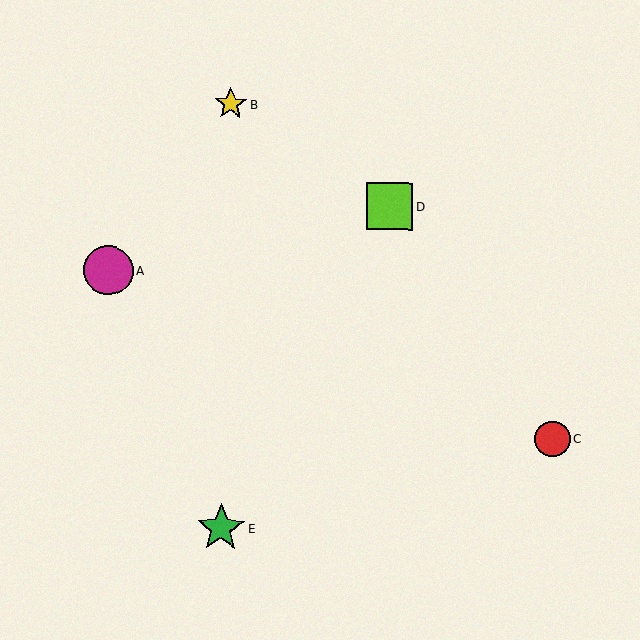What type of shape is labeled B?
Shape B is a yellow star.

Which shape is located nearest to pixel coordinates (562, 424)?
The red circle (labeled C) at (552, 439) is nearest to that location.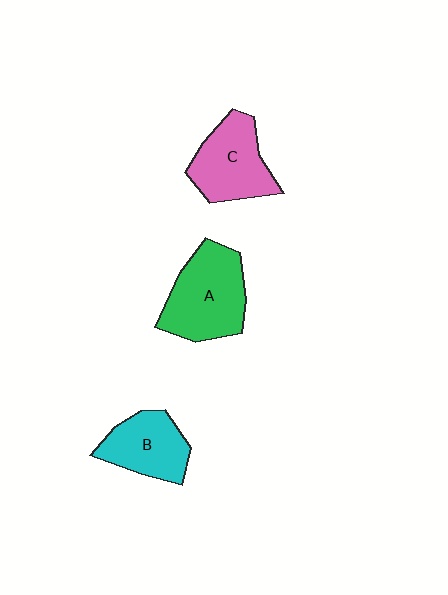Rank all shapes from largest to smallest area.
From largest to smallest: A (green), C (pink), B (cyan).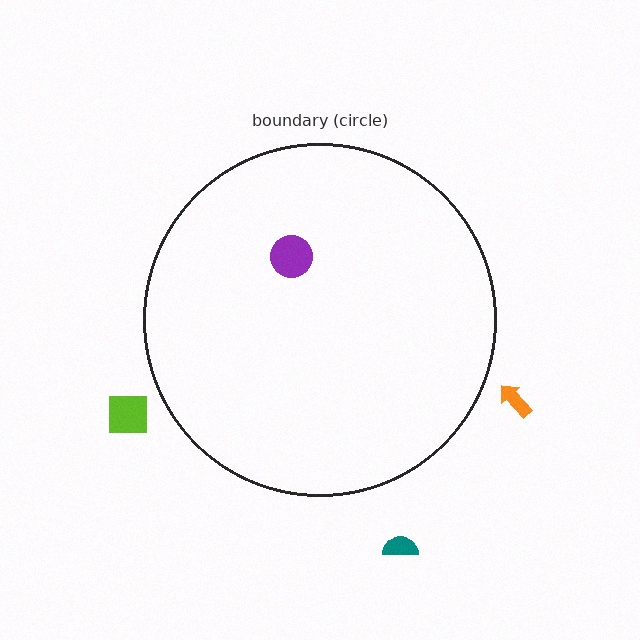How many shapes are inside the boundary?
1 inside, 3 outside.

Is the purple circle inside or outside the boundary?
Inside.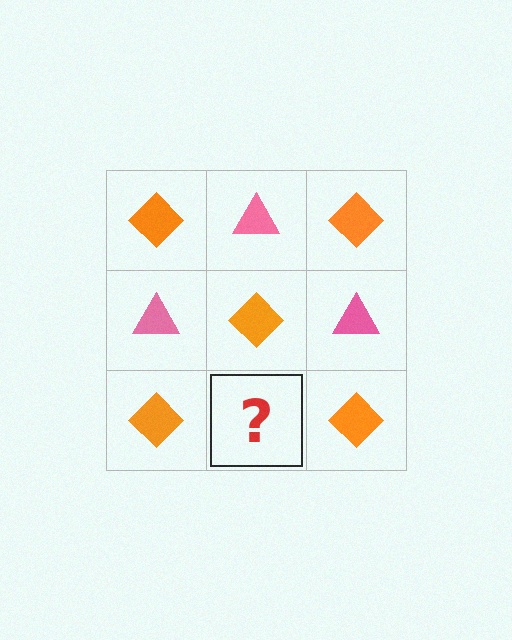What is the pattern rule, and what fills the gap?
The rule is that it alternates orange diamond and pink triangle in a checkerboard pattern. The gap should be filled with a pink triangle.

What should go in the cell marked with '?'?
The missing cell should contain a pink triangle.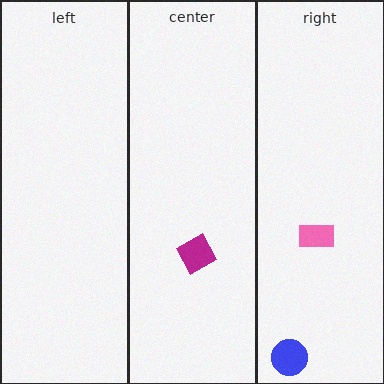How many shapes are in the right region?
2.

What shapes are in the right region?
The pink rectangle, the blue circle.